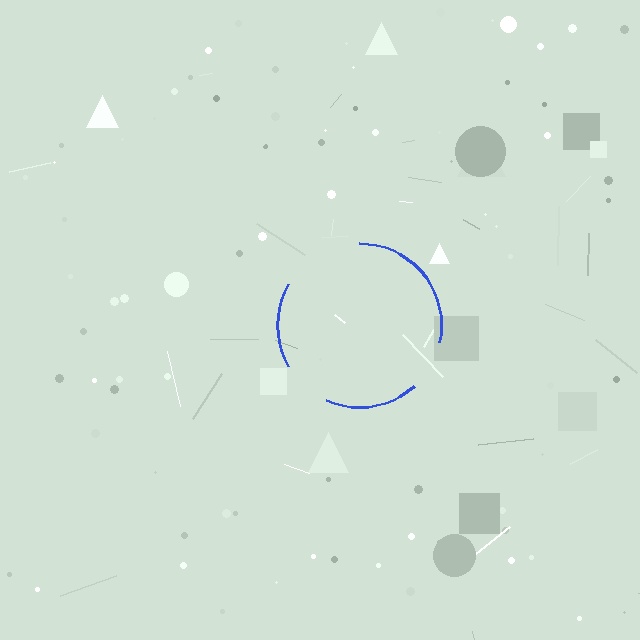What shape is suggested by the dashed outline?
The dashed outline suggests a circle.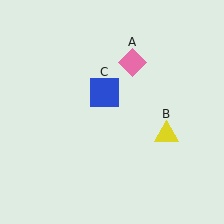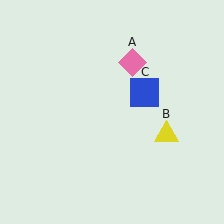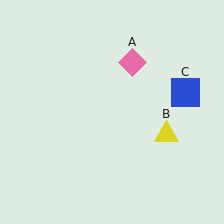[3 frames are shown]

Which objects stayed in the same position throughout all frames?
Pink diamond (object A) and yellow triangle (object B) remained stationary.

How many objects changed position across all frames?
1 object changed position: blue square (object C).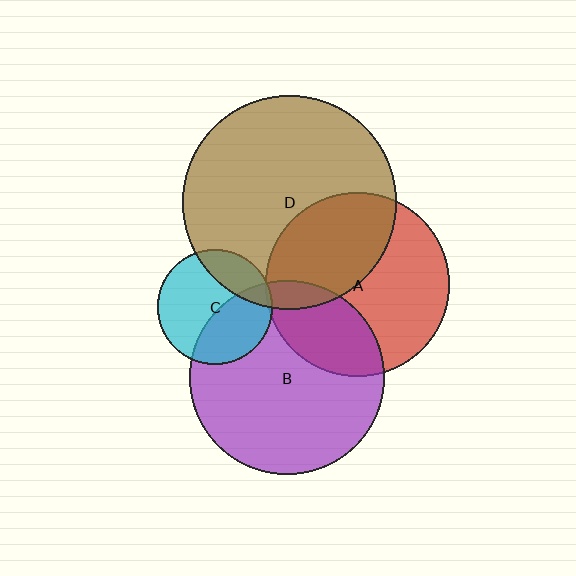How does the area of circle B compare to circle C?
Approximately 2.8 times.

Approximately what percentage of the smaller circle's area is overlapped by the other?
Approximately 25%.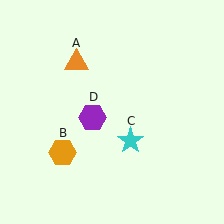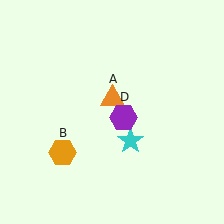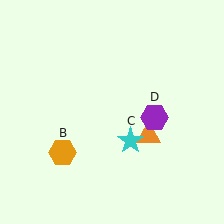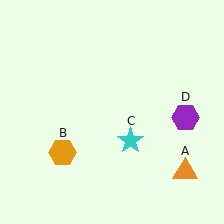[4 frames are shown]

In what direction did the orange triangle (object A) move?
The orange triangle (object A) moved down and to the right.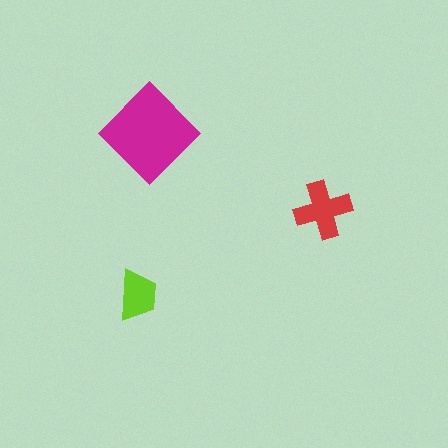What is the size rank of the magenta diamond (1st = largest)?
1st.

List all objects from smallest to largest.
The lime trapezoid, the red cross, the magenta diamond.